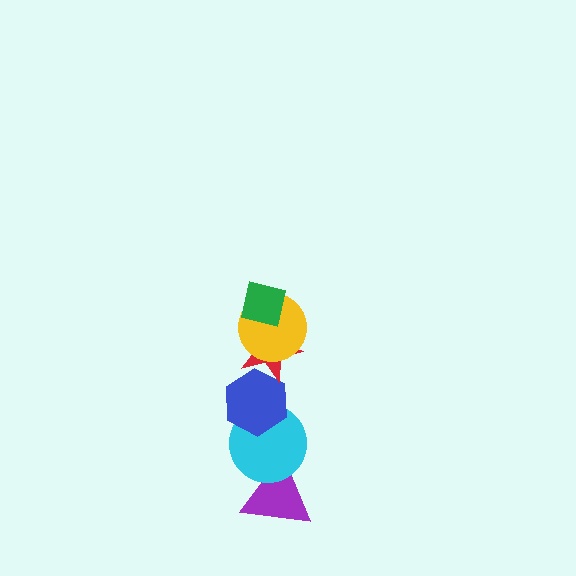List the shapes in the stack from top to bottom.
From top to bottom: the green square, the yellow circle, the red star, the blue hexagon, the cyan circle, the purple triangle.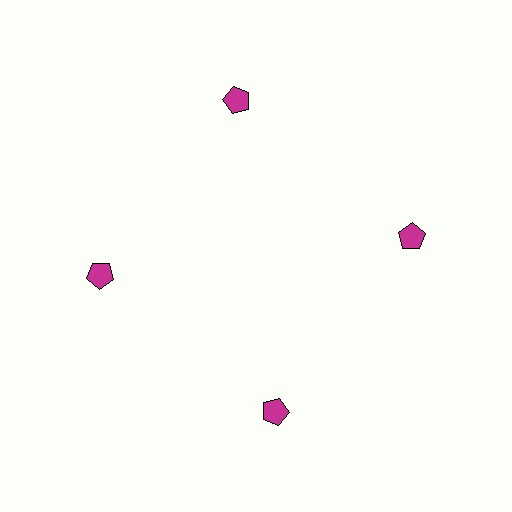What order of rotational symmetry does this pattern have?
This pattern has 4-fold rotational symmetry.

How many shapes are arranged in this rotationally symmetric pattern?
There are 4 shapes, arranged in 4 groups of 1.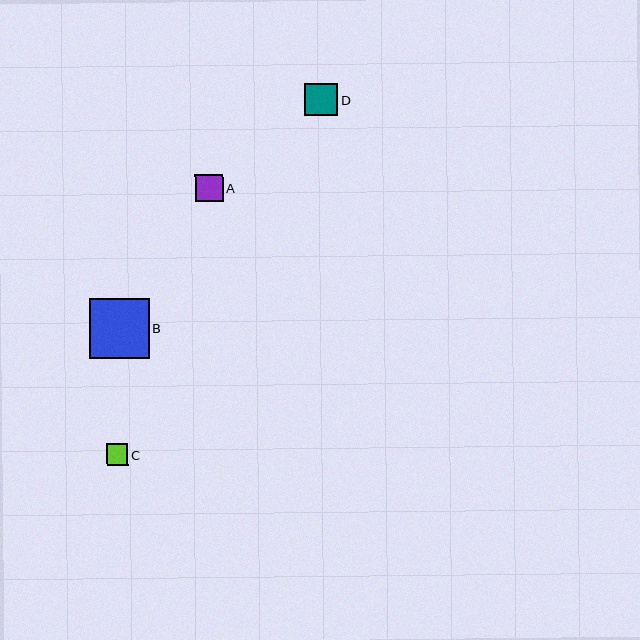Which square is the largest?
Square B is the largest with a size of approximately 60 pixels.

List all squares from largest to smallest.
From largest to smallest: B, D, A, C.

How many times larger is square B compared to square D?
Square B is approximately 1.8 times the size of square D.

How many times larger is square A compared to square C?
Square A is approximately 1.3 times the size of square C.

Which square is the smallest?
Square C is the smallest with a size of approximately 22 pixels.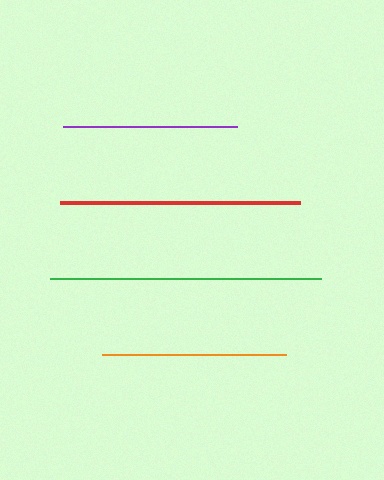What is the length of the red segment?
The red segment is approximately 240 pixels long.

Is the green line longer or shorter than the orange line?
The green line is longer than the orange line.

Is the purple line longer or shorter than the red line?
The red line is longer than the purple line.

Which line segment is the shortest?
The purple line is the shortest at approximately 175 pixels.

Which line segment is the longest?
The green line is the longest at approximately 271 pixels.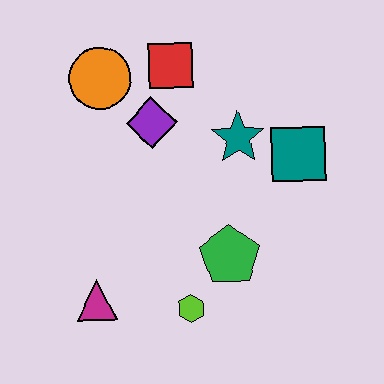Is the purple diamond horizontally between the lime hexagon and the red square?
No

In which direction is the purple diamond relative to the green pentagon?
The purple diamond is above the green pentagon.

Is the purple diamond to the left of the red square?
Yes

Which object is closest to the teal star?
The teal square is closest to the teal star.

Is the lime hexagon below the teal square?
Yes